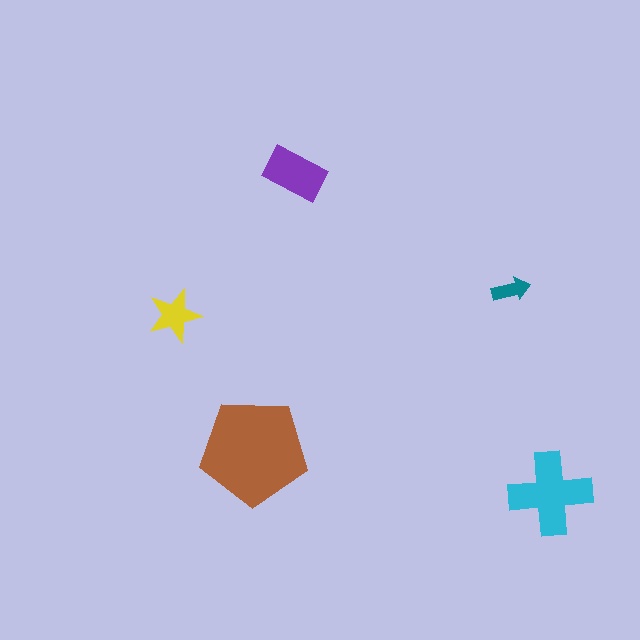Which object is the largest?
The brown pentagon.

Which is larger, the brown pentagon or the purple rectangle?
The brown pentagon.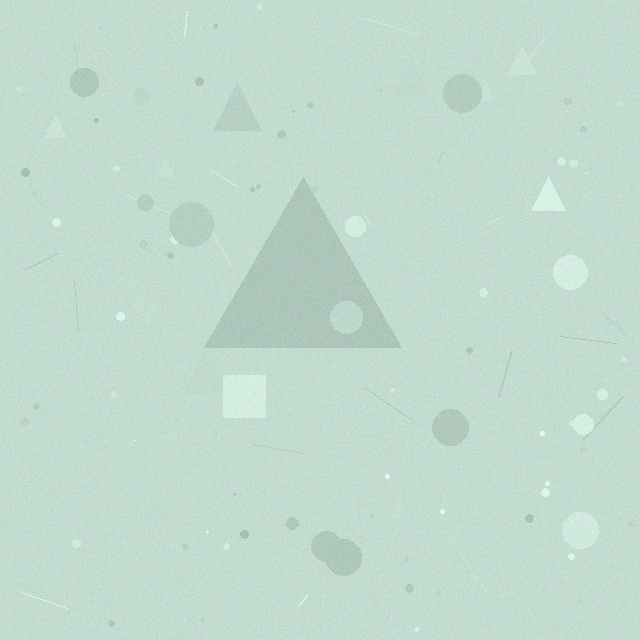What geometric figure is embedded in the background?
A triangle is embedded in the background.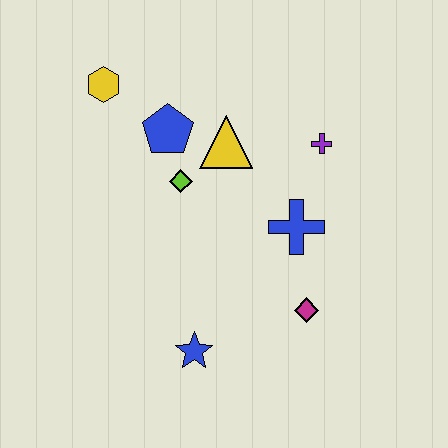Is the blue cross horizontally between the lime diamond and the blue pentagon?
No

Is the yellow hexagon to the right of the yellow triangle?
No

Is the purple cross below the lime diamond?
No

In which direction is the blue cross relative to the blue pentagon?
The blue cross is to the right of the blue pentagon.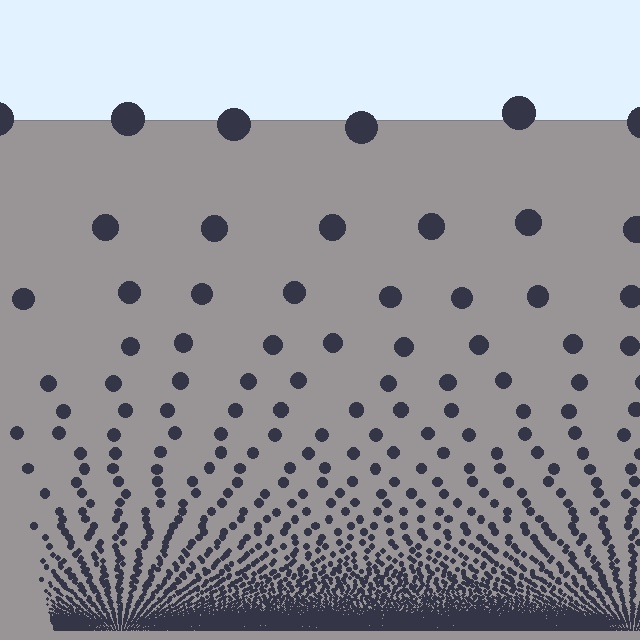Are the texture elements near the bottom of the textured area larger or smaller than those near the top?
Smaller. The gradient is inverted — elements near the bottom are smaller and denser.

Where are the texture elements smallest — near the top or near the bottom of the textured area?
Near the bottom.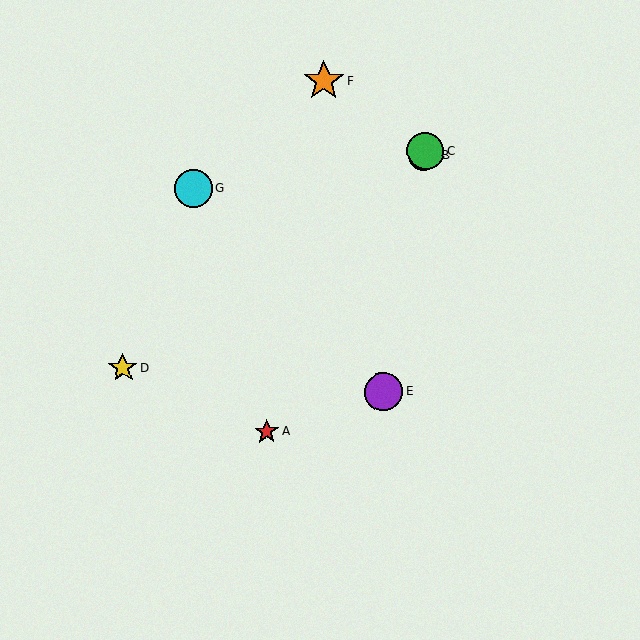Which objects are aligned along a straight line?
Objects A, B, C are aligned along a straight line.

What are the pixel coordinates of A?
Object A is at (267, 432).